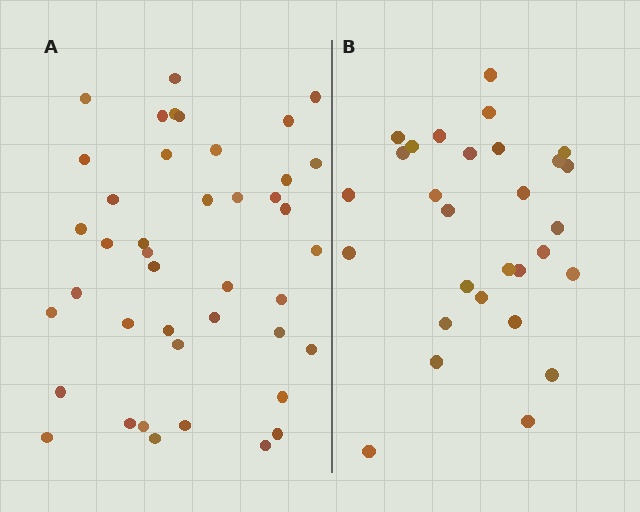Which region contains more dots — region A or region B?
Region A (the left region) has more dots.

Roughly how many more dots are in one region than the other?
Region A has approximately 15 more dots than region B.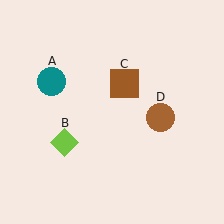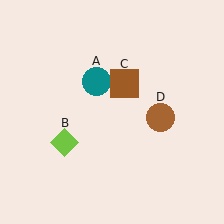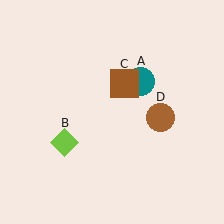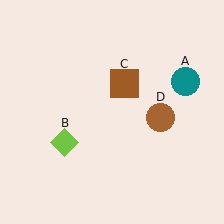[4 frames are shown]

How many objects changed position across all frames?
1 object changed position: teal circle (object A).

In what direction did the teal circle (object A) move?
The teal circle (object A) moved right.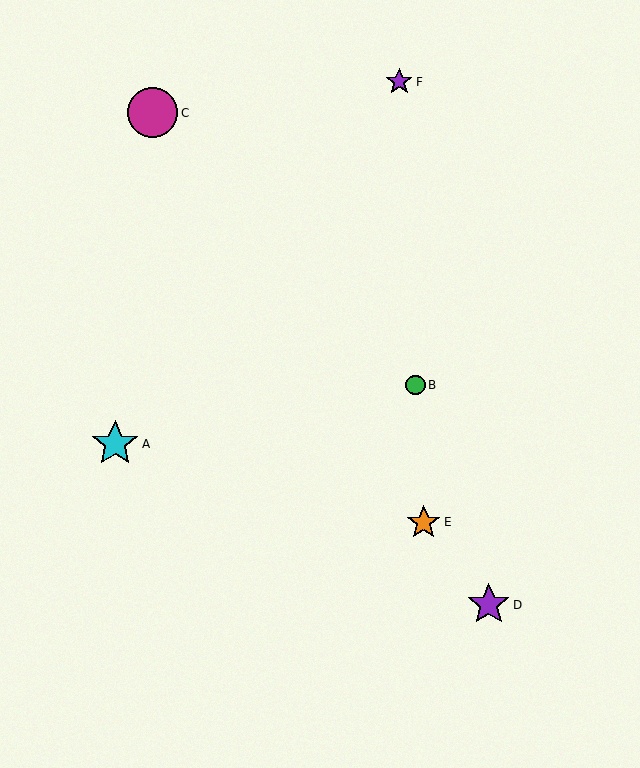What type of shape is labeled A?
Shape A is a cyan star.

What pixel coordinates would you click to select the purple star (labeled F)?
Click at (399, 82) to select the purple star F.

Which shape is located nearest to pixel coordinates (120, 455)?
The cyan star (labeled A) at (115, 444) is nearest to that location.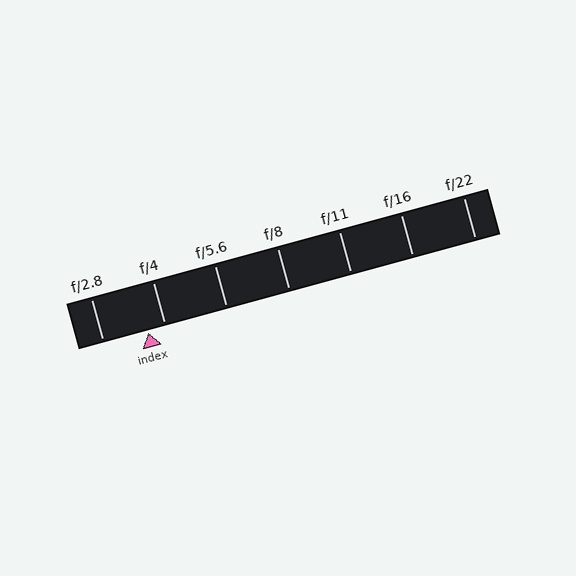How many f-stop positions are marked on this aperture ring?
There are 7 f-stop positions marked.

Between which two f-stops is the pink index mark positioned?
The index mark is between f/2.8 and f/4.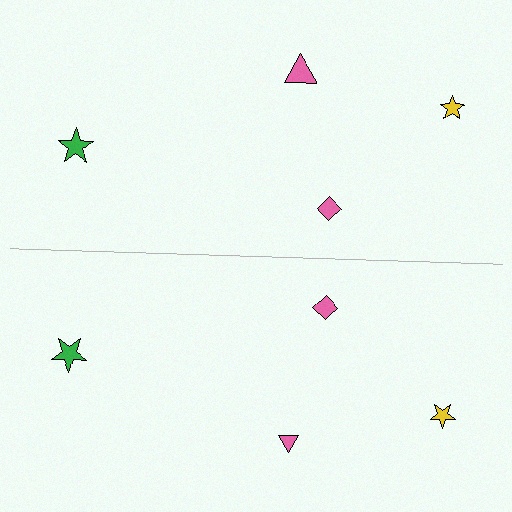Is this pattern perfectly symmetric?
No, the pattern is not perfectly symmetric. The pink triangle on the bottom side has a different size than its mirror counterpart.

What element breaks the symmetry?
The pink triangle on the bottom side has a different size than its mirror counterpart.